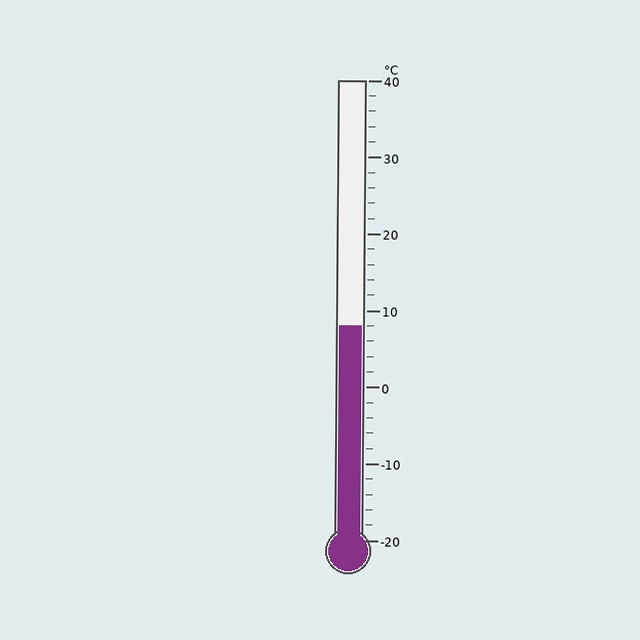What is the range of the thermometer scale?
The thermometer scale ranges from -20°C to 40°C.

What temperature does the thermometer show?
The thermometer shows approximately 8°C.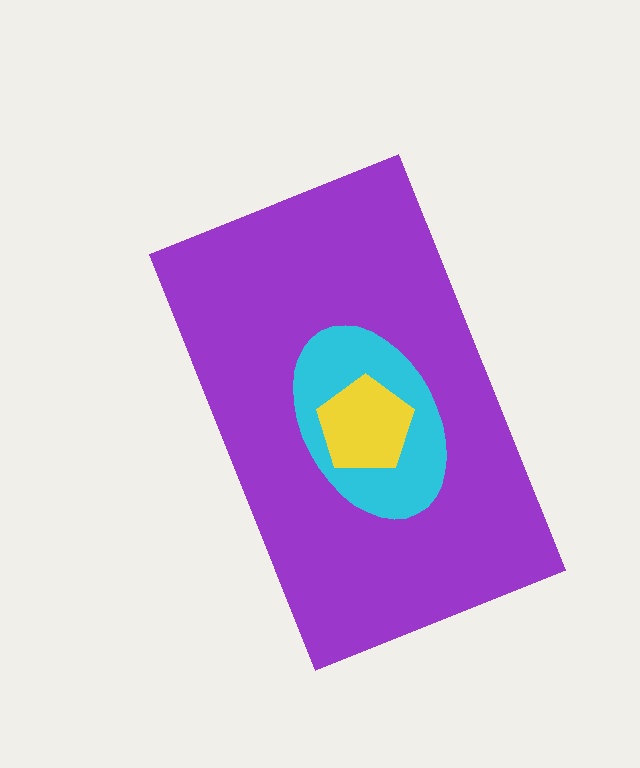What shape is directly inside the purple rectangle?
The cyan ellipse.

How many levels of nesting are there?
3.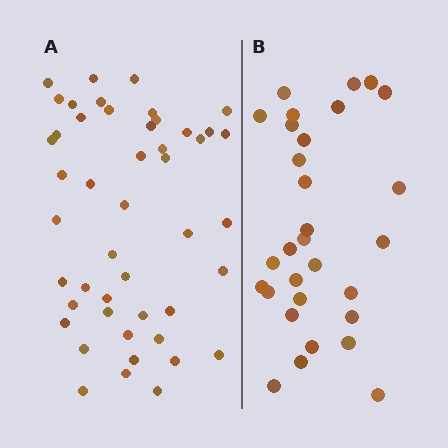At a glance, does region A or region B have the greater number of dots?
Region A (the left region) has more dots.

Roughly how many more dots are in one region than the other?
Region A has approximately 15 more dots than region B.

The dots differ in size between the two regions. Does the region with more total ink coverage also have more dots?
No. Region B has more total ink coverage because its dots are larger, but region A actually contains more individual dots. Total area can be misleading — the number of items is what matters here.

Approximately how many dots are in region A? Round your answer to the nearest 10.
About 50 dots. (The exact count is 47, which rounds to 50.)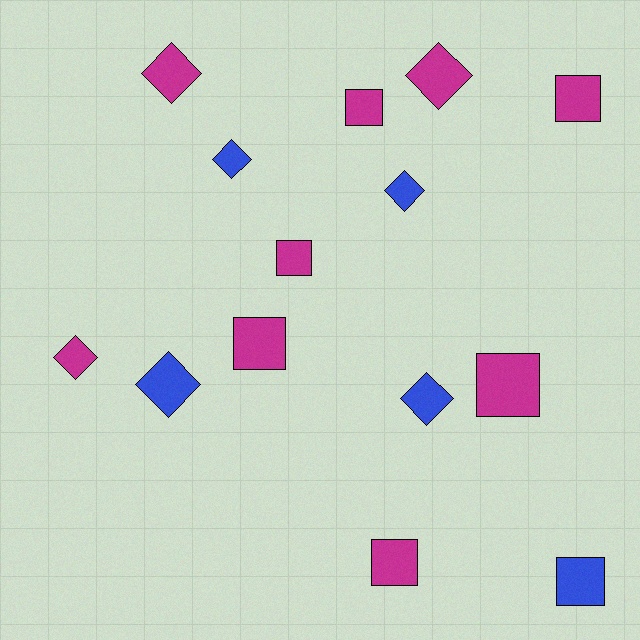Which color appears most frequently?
Magenta, with 9 objects.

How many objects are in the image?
There are 14 objects.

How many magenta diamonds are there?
There are 3 magenta diamonds.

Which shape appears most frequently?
Diamond, with 7 objects.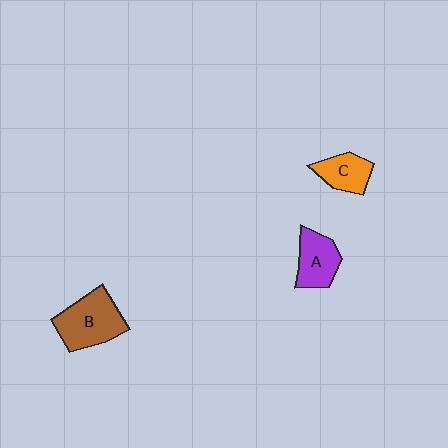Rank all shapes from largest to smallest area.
From largest to smallest: B (brown), A (purple), C (orange).